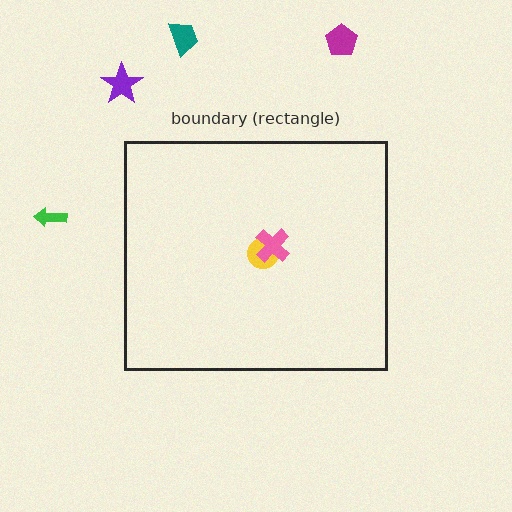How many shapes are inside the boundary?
2 inside, 4 outside.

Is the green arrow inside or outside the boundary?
Outside.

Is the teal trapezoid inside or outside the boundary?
Outside.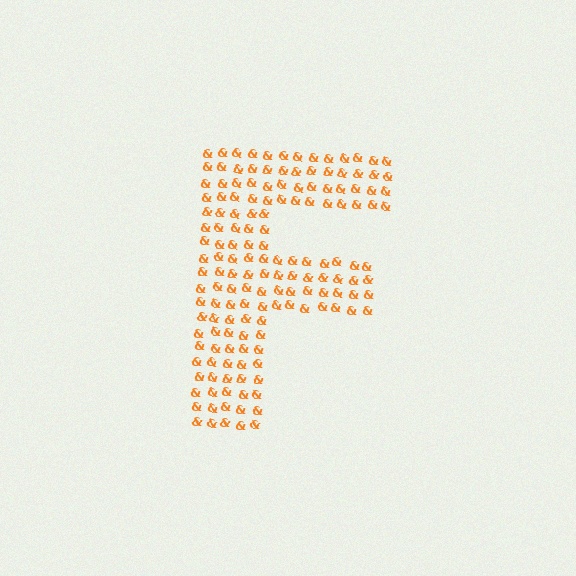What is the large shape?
The large shape is the letter F.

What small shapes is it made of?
It is made of small ampersands.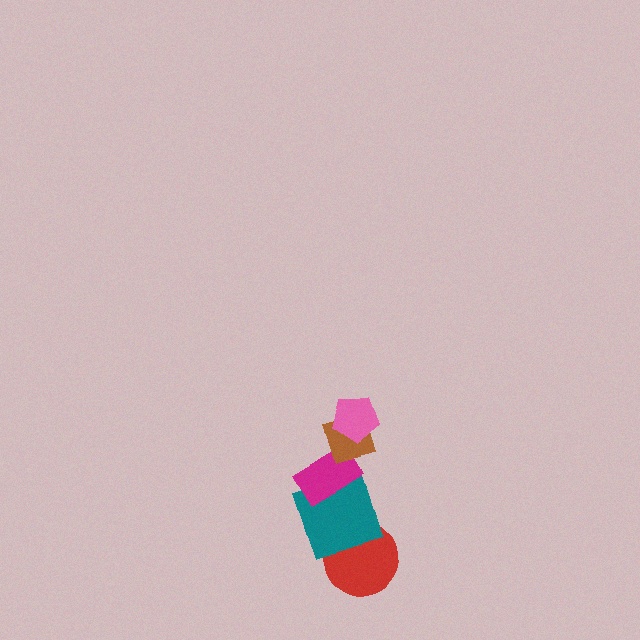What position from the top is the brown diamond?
The brown diamond is 2nd from the top.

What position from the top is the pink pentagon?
The pink pentagon is 1st from the top.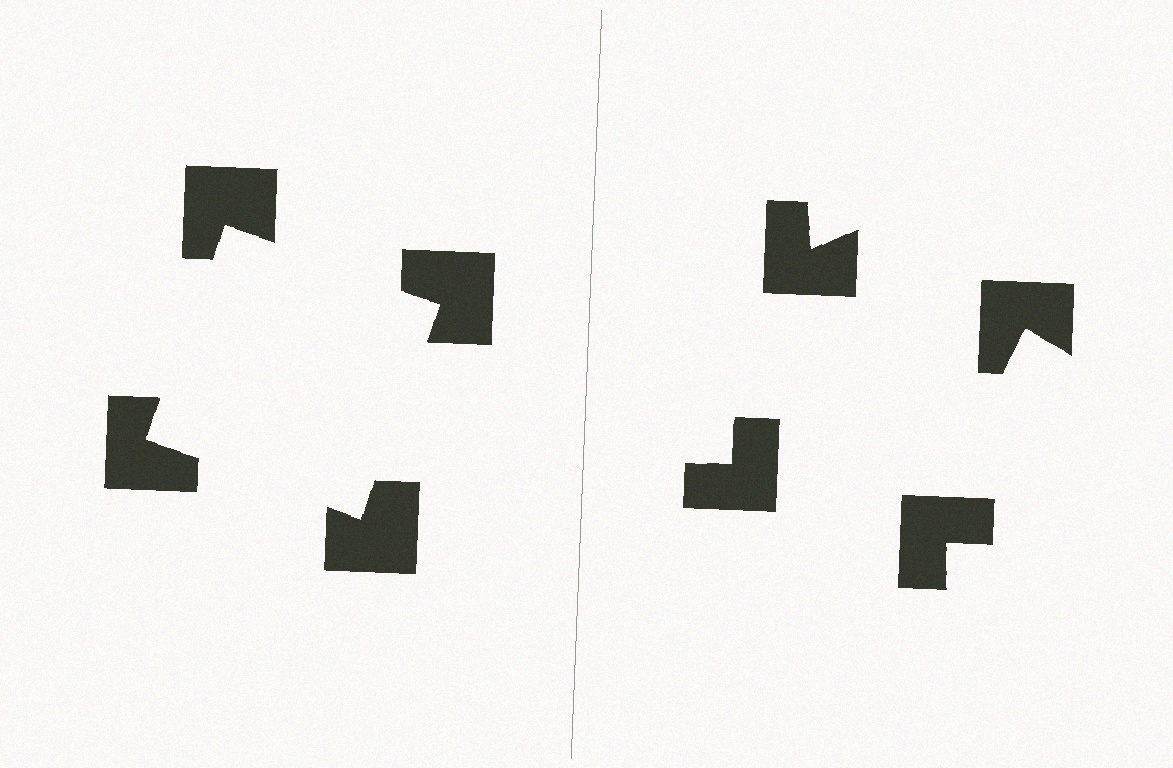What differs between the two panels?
The notched squares are positioned identically on both sides; only the wedge orientations differ. On the left they align to a square; on the right they are misaligned.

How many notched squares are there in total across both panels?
8 — 4 on each side.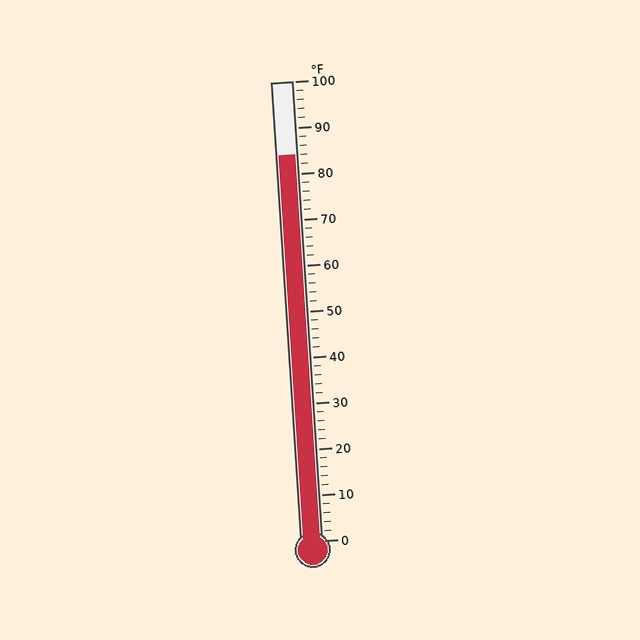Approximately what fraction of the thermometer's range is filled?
The thermometer is filled to approximately 85% of its range.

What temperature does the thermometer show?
The thermometer shows approximately 84°F.